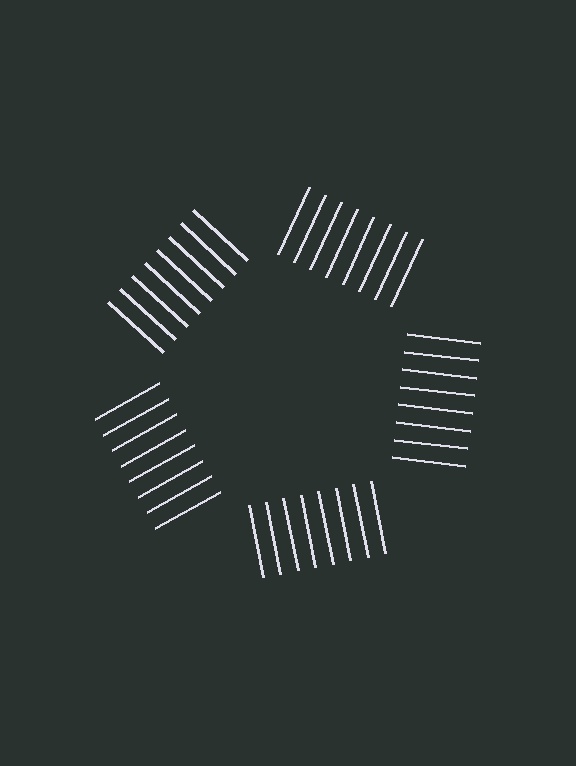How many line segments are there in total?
40 — 8 along each of the 5 edges.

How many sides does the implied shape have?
5 sides — the line-ends trace a pentagon.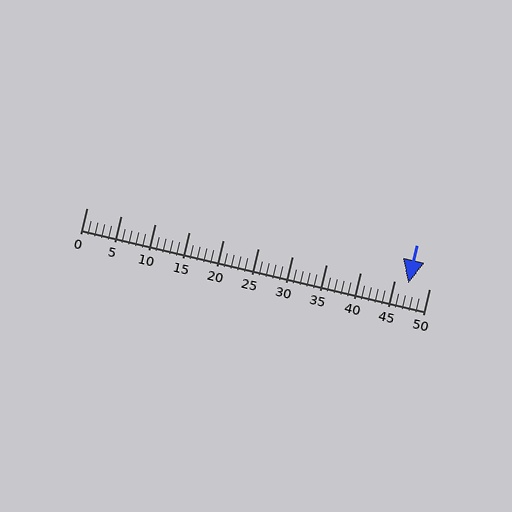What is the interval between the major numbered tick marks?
The major tick marks are spaced 5 units apart.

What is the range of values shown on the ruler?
The ruler shows values from 0 to 50.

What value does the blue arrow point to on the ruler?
The blue arrow points to approximately 47.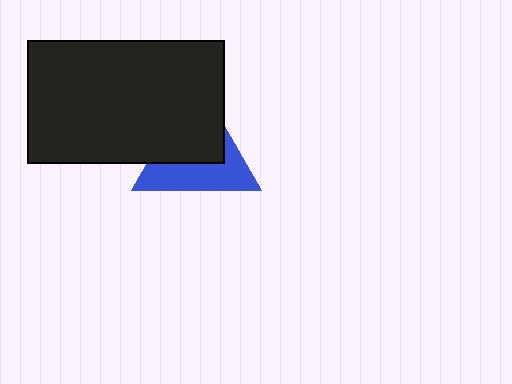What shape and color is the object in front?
The object in front is a black rectangle.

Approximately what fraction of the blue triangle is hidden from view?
Roughly 52% of the blue triangle is hidden behind the black rectangle.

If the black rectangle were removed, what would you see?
You would see the complete blue triangle.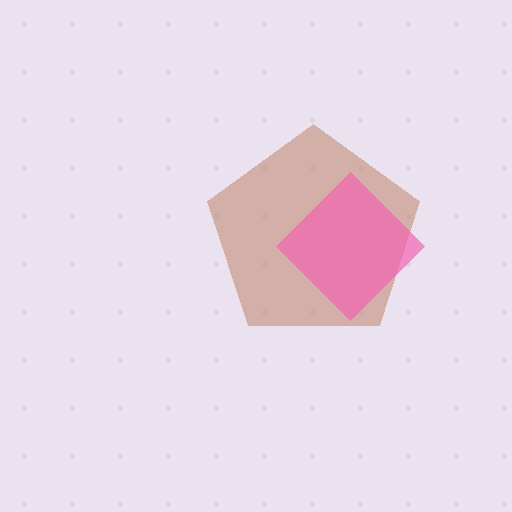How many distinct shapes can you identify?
There are 2 distinct shapes: a brown pentagon, a pink diamond.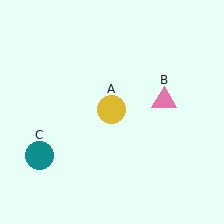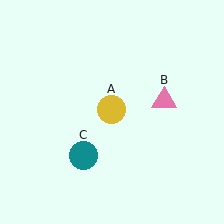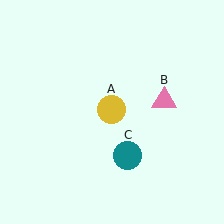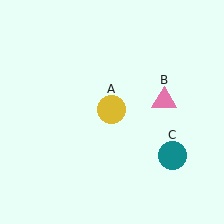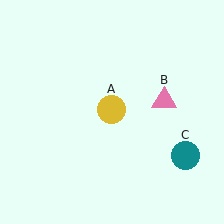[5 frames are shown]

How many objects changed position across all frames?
1 object changed position: teal circle (object C).